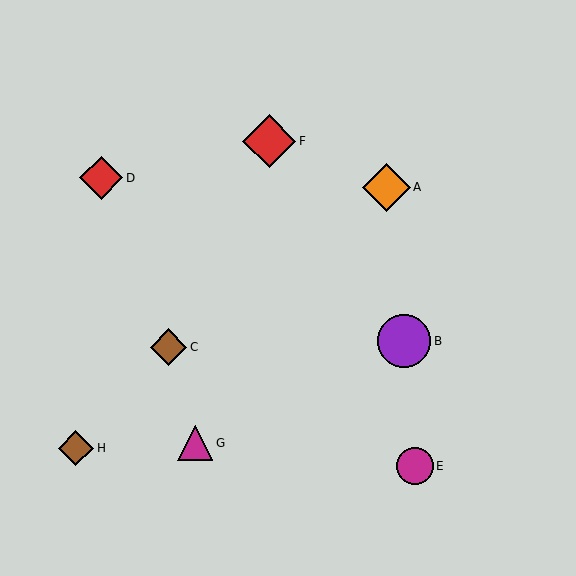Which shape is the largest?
The purple circle (labeled B) is the largest.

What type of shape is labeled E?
Shape E is a magenta circle.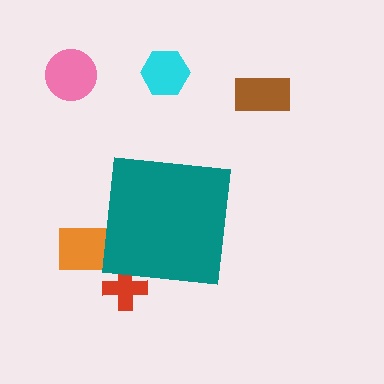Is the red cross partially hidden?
Yes, the red cross is partially hidden behind the teal square.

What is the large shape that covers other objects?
A teal square.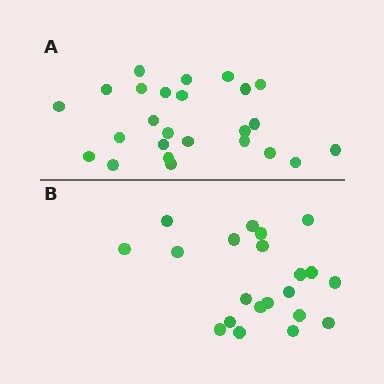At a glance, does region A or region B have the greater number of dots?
Region A (the top region) has more dots.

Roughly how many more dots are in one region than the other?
Region A has about 4 more dots than region B.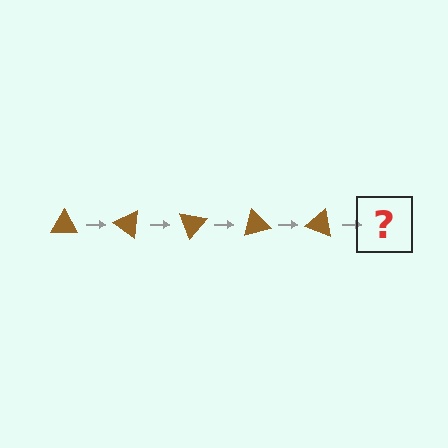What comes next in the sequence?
The next element should be a brown triangle rotated 175 degrees.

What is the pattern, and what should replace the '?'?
The pattern is that the triangle rotates 35 degrees each step. The '?' should be a brown triangle rotated 175 degrees.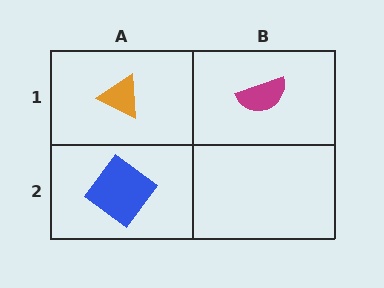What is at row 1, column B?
A magenta semicircle.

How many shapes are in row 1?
2 shapes.